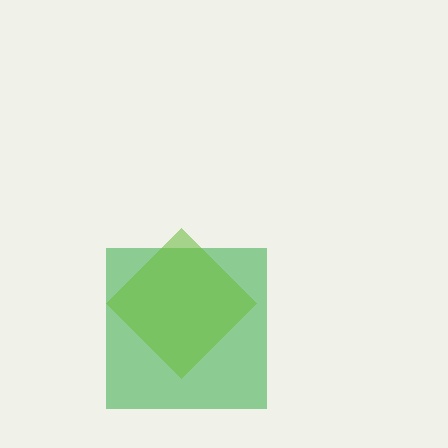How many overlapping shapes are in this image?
There are 2 overlapping shapes in the image.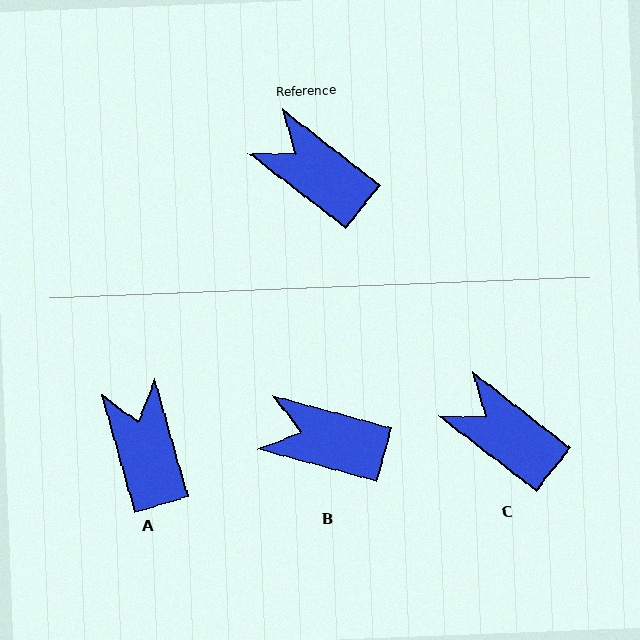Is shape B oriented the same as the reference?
No, it is off by about 23 degrees.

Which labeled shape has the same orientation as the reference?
C.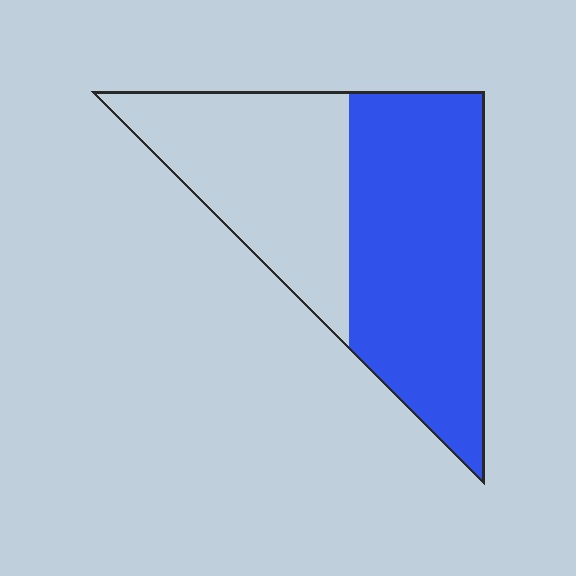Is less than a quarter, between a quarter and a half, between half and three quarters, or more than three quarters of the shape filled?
Between half and three quarters.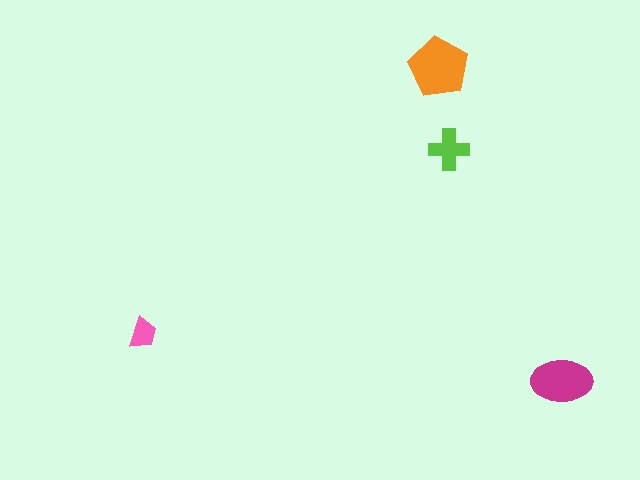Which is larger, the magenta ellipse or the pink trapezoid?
The magenta ellipse.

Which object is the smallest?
The pink trapezoid.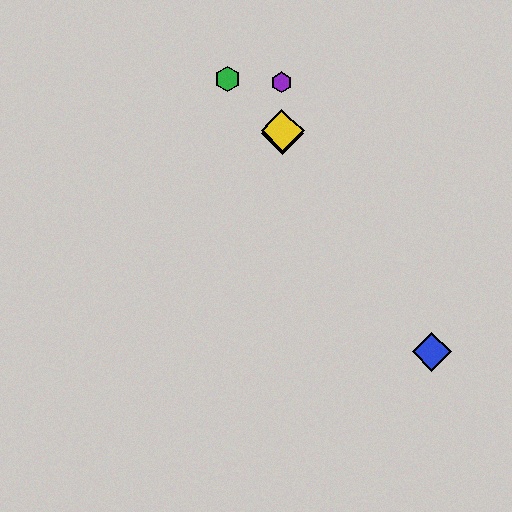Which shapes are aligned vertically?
The red diamond, the yellow diamond, the purple hexagon are aligned vertically.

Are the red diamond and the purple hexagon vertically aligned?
Yes, both are at x≈282.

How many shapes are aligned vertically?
3 shapes (the red diamond, the yellow diamond, the purple hexagon) are aligned vertically.